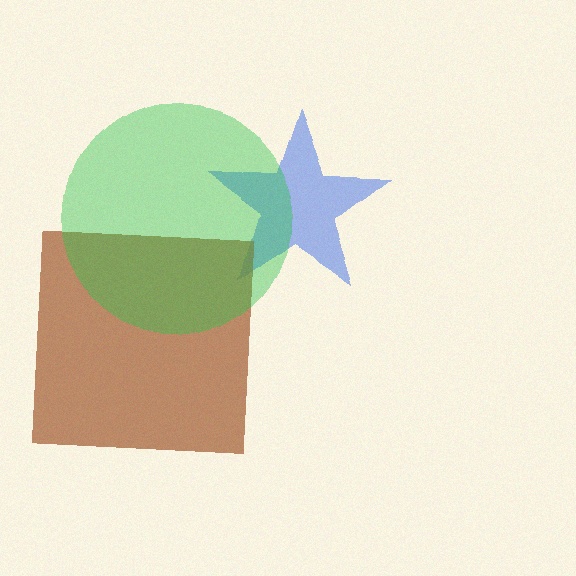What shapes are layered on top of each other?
The layered shapes are: a blue star, a brown square, a green circle.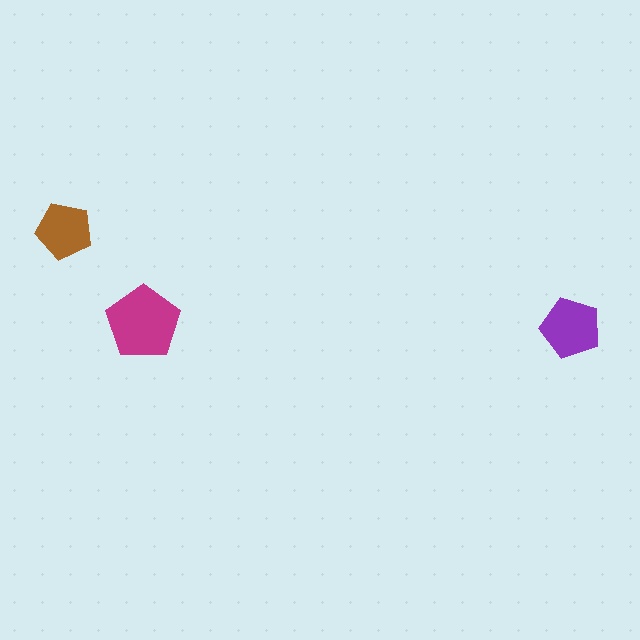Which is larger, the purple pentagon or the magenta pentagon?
The magenta one.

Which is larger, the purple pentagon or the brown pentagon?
The purple one.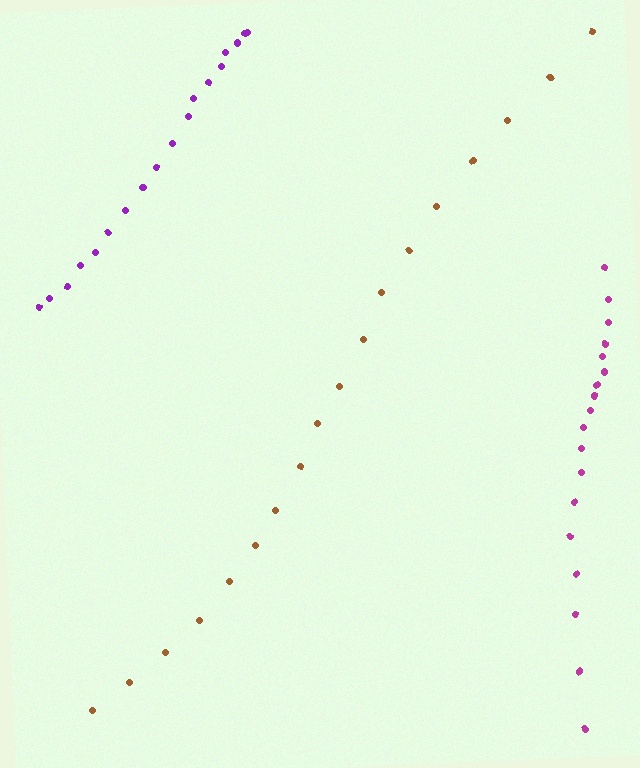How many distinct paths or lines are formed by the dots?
There are 3 distinct paths.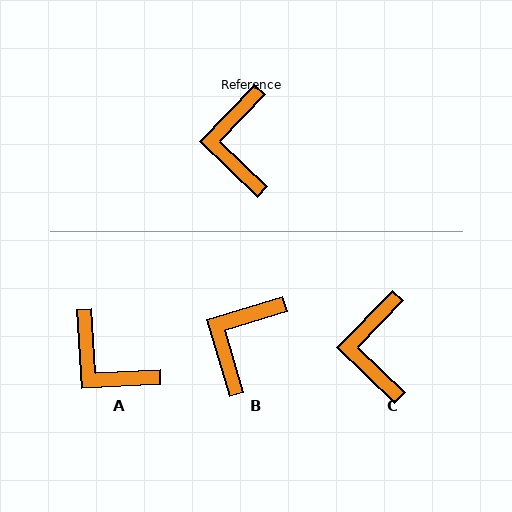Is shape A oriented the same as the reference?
No, it is off by about 47 degrees.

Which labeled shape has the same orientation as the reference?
C.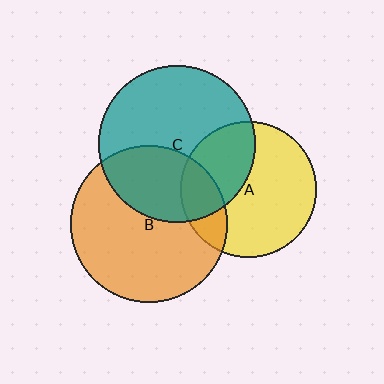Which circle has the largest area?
Circle B (orange).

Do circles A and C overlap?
Yes.